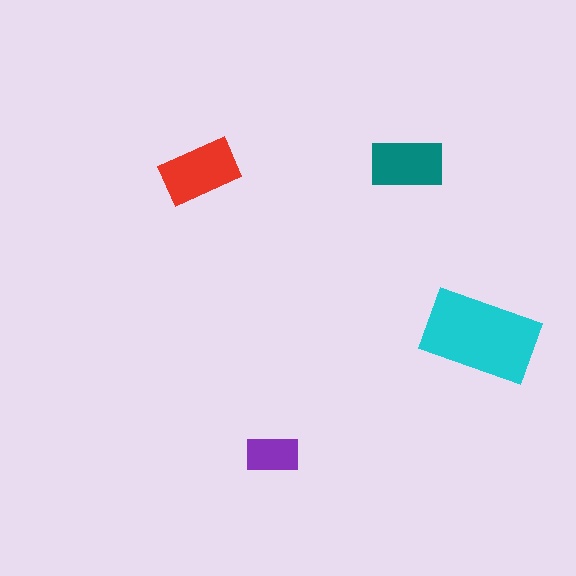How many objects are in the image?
There are 4 objects in the image.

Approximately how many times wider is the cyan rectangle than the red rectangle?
About 1.5 times wider.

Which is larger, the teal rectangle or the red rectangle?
The red one.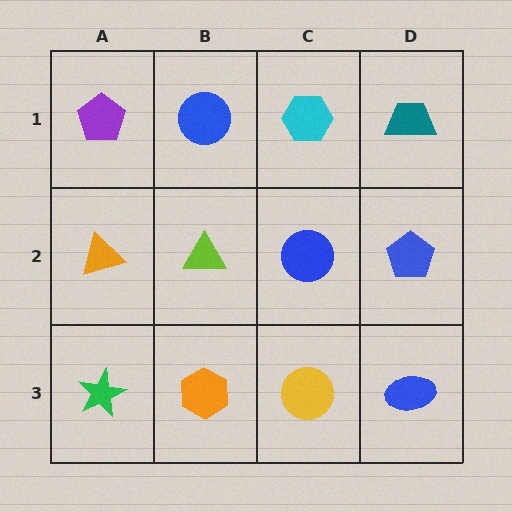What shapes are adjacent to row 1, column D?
A blue pentagon (row 2, column D), a cyan hexagon (row 1, column C).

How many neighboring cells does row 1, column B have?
3.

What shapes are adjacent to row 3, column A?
An orange triangle (row 2, column A), an orange hexagon (row 3, column B).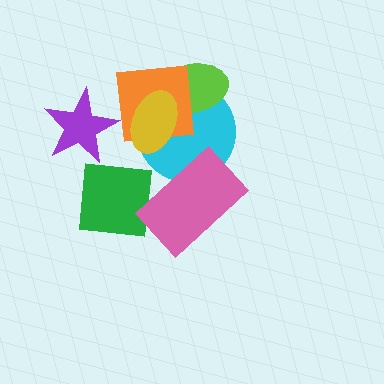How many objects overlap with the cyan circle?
4 objects overlap with the cyan circle.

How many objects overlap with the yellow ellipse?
3 objects overlap with the yellow ellipse.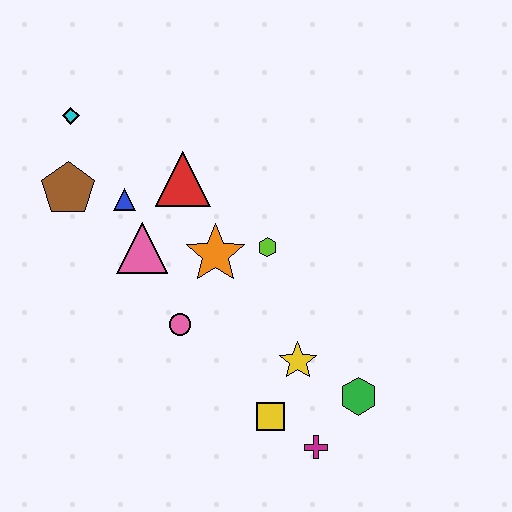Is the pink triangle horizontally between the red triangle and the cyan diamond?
Yes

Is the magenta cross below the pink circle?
Yes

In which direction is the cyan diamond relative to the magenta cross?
The cyan diamond is above the magenta cross.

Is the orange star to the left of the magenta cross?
Yes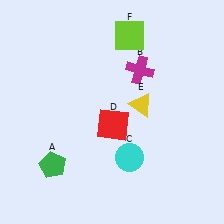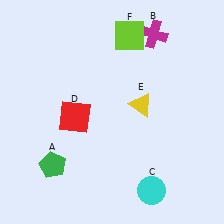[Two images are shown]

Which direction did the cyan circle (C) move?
The cyan circle (C) moved down.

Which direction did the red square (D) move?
The red square (D) moved left.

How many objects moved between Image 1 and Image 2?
3 objects moved between the two images.